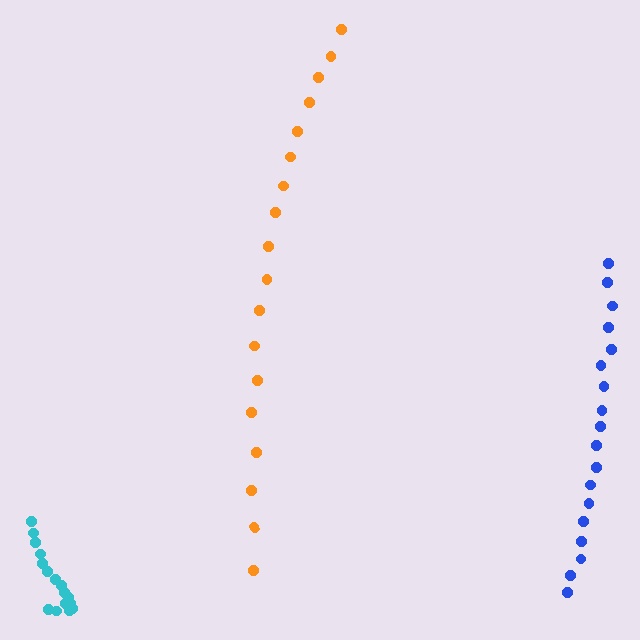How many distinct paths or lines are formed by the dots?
There are 3 distinct paths.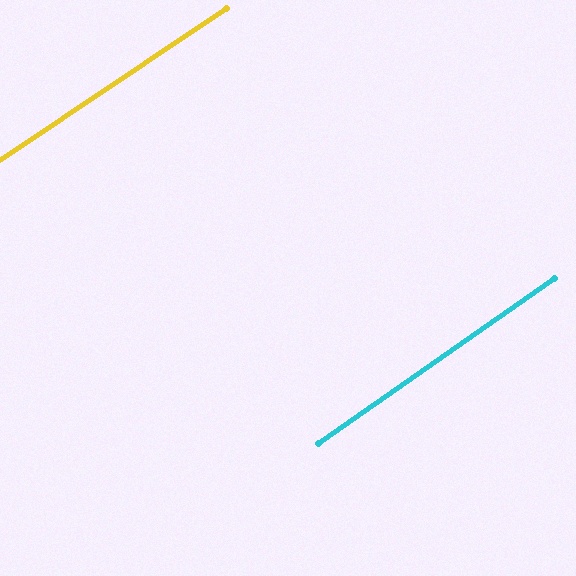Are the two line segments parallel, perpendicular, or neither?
Parallel — their directions differ by only 1.2°.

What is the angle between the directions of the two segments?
Approximately 1 degree.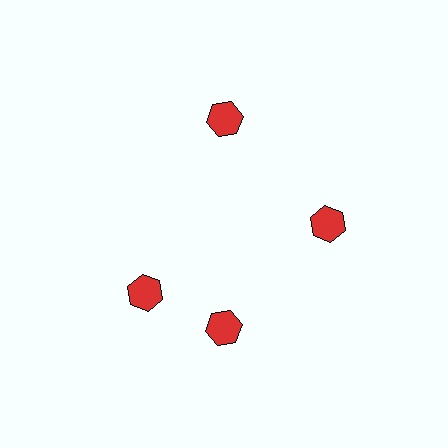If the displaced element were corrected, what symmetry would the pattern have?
It would have 4-fold rotational symmetry — the pattern would map onto itself every 90 degrees.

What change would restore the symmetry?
The symmetry would be restored by rotating it back into even spacing with its neighbors so that all 4 hexagons sit at equal angles and equal distance from the center.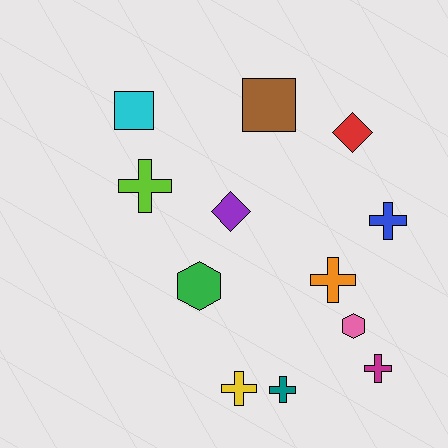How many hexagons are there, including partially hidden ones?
There are 2 hexagons.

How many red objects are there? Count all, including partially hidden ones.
There is 1 red object.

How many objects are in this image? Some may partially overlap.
There are 12 objects.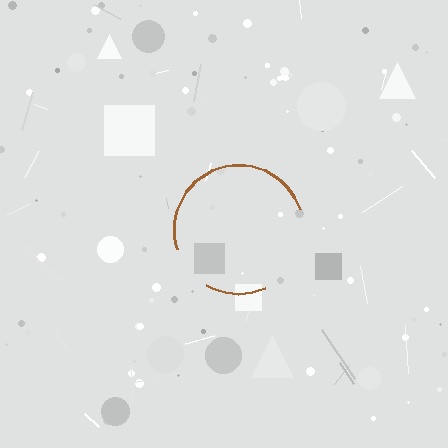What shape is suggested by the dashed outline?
The dashed outline suggests a circle.